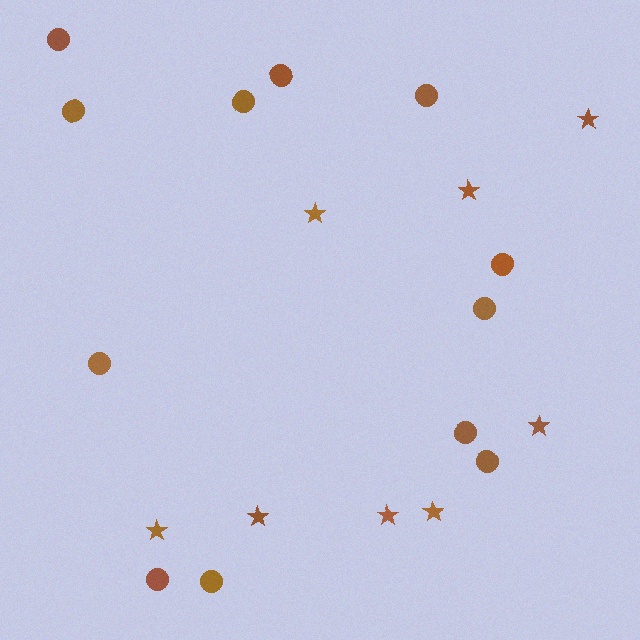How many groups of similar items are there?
There are 2 groups: one group of circles (12) and one group of stars (8).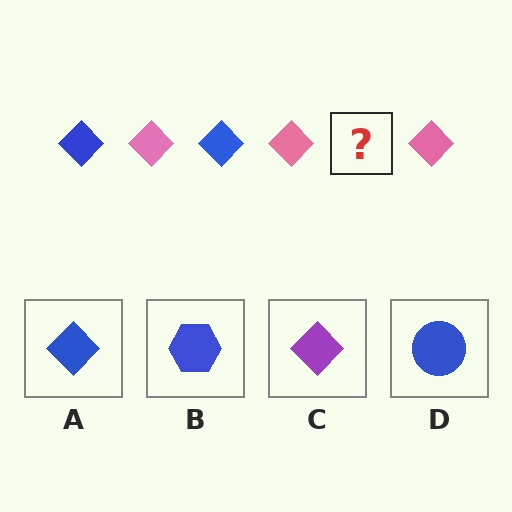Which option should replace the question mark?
Option A.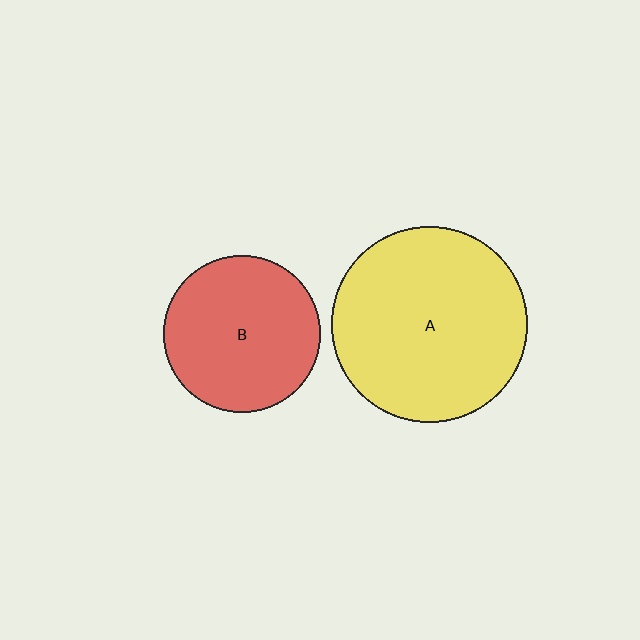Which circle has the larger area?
Circle A (yellow).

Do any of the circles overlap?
No, none of the circles overlap.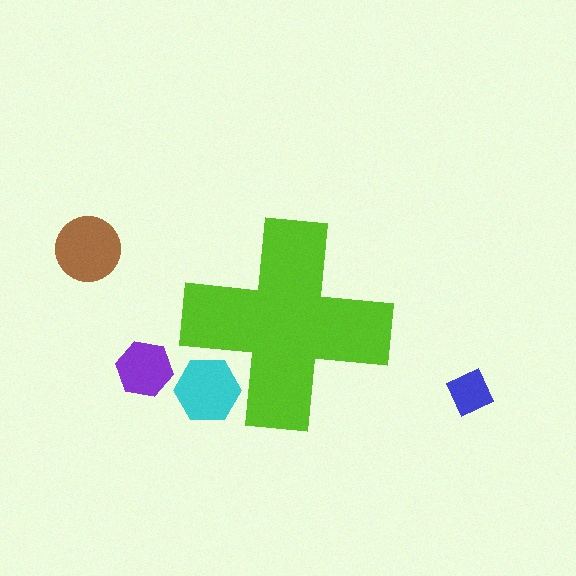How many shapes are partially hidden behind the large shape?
1 shape is partially hidden.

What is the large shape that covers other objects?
A lime cross.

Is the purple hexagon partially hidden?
No, the purple hexagon is fully visible.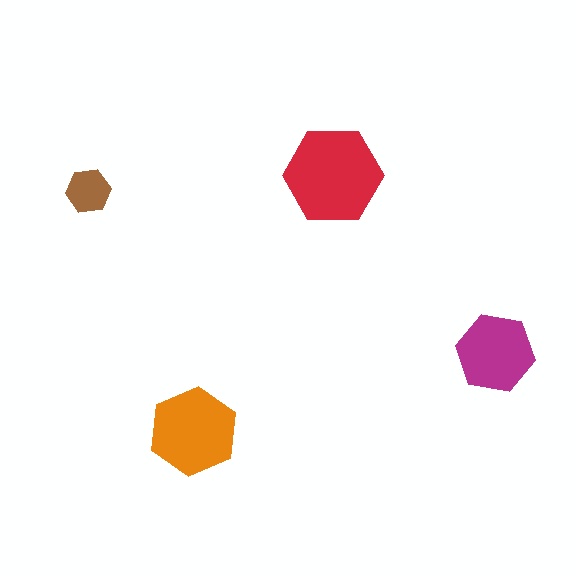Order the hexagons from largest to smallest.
the red one, the orange one, the magenta one, the brown one.